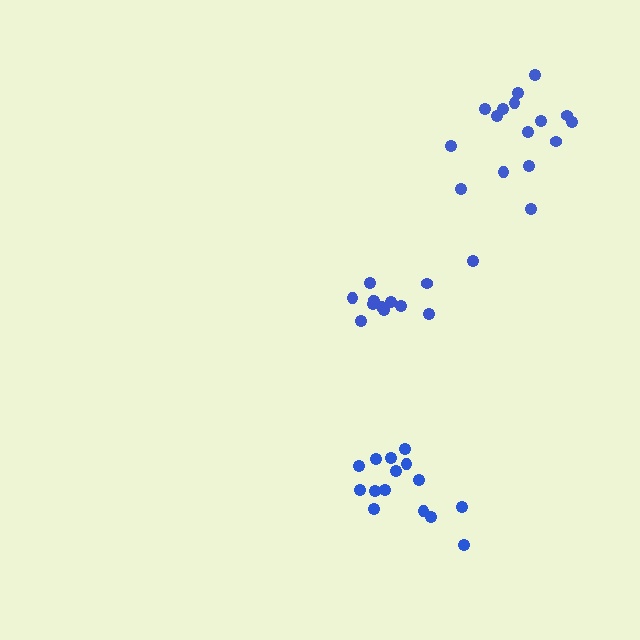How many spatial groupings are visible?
There are 3 spatial groupings.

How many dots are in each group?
Group 1: 16 dots, Group 2: 15 dots, Group 3: 13 dots (44 total).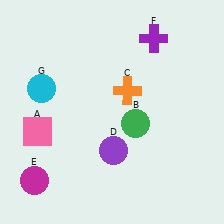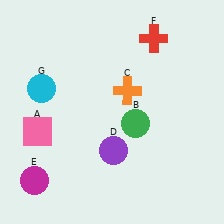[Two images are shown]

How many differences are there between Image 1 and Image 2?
There is 1 difference between the two images.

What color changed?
The cross (F) changed from purple in Image 1 to red in Image 2.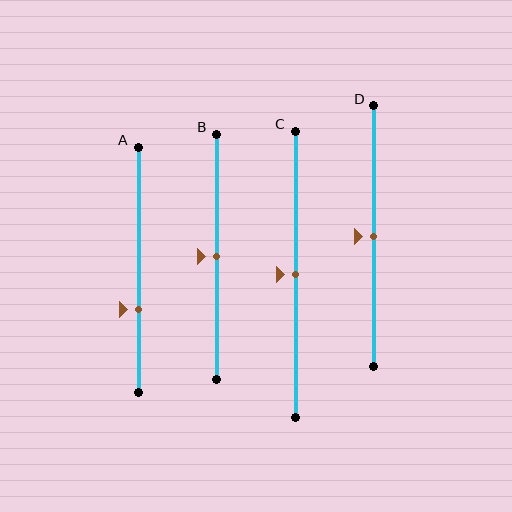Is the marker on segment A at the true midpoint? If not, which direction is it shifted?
No, the marker on segment A is shifted downward by about 16% of the segment length.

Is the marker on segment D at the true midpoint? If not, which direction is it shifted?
Yes, the marker on segment D is at the true midpoint.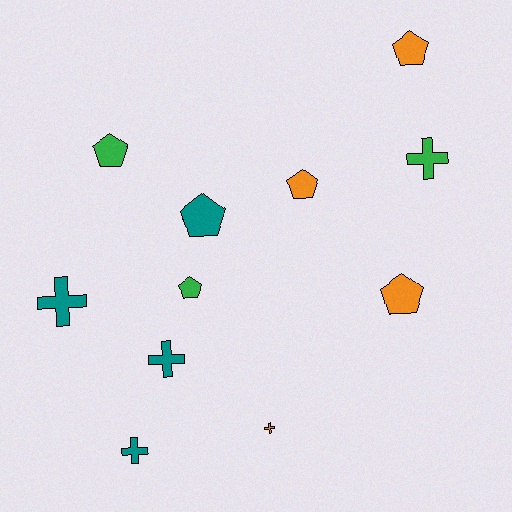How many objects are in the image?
There are 11 objects.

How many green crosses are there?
There is 1 green cross.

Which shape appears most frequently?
Pentagon, with 6 objects.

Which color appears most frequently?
Orange, with 4 objects.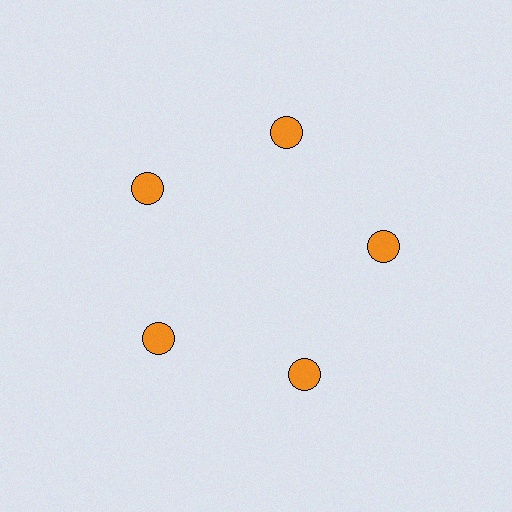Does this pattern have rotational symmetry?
Yes, this pattern has 5-fold rotational symmetry. It looks the same after rotating 72 degrees around the center.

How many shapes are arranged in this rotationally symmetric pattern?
There are 5 shapes, arranged in 5 groups of 1.